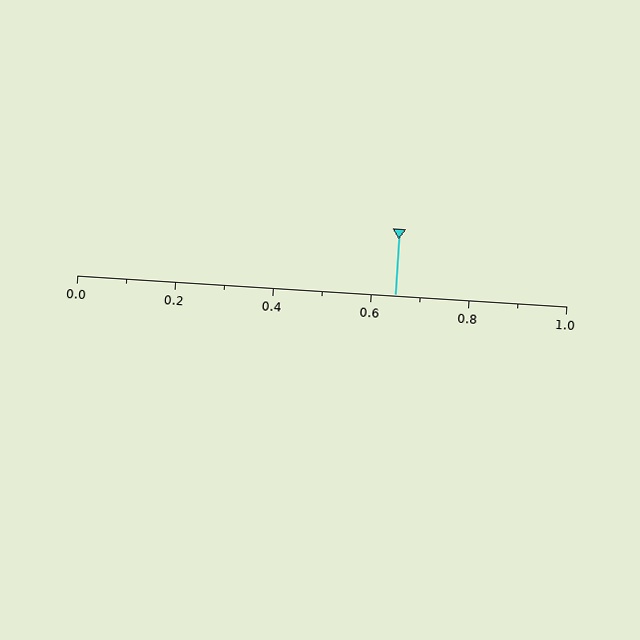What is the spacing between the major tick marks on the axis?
The major ticks are spaced 0.2 apart.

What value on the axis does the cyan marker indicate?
The marker indicates approximately 0.65.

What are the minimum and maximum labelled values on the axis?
The axis runs from 0.0 to 1.0.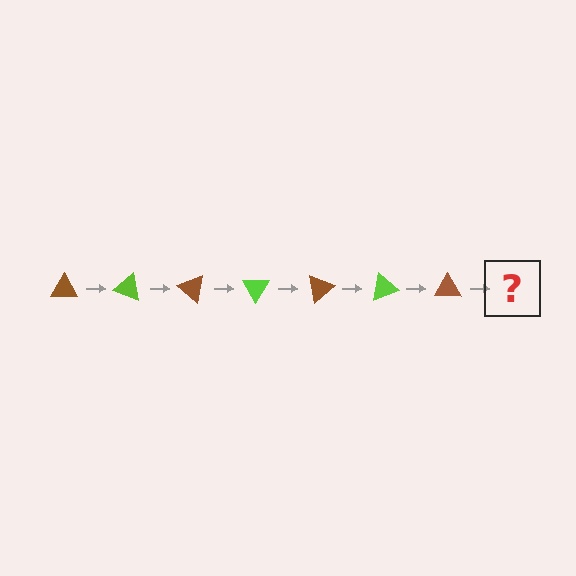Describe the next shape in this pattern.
It should be a lime triangle, rotated 140 degrees from the start.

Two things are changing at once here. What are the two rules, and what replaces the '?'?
The two rules are that it rotates 20 degrees each step and the color cycles through brown and lime. The '?' should be a lime triangle, rotated 140 degrees from the start.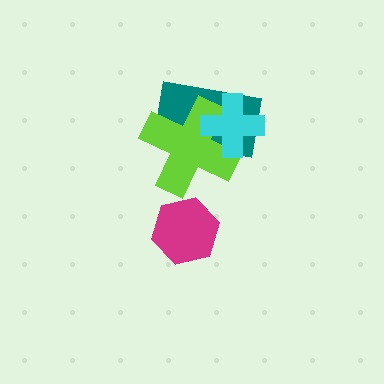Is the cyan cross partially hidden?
No, no other shape covers it.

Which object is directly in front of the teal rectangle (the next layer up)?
The lime cross is directly in front of the teal rectangle.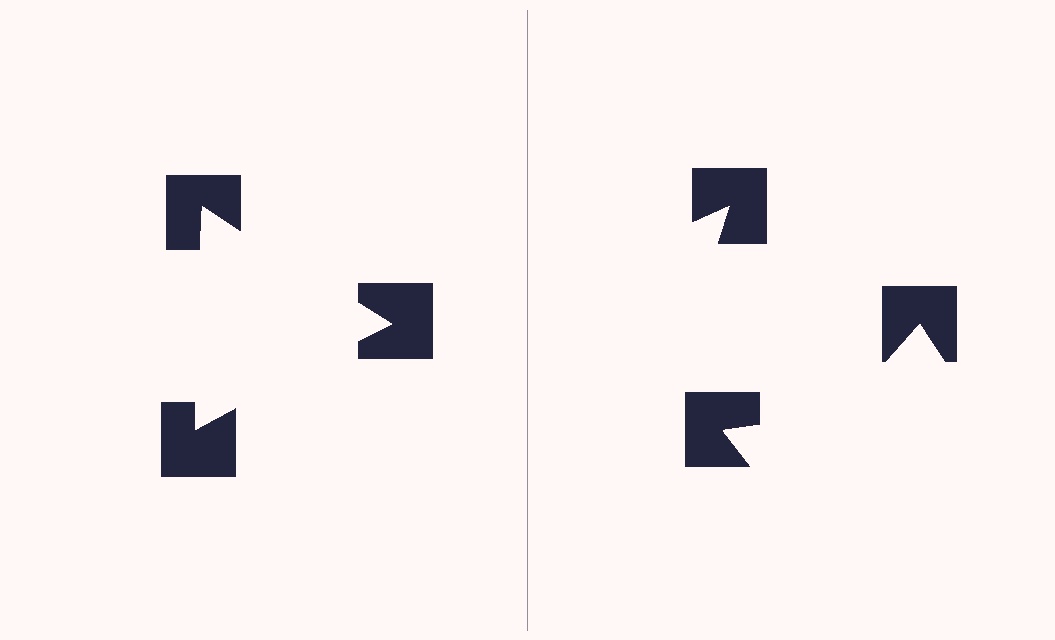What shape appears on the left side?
An illusory triangle.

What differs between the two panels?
The notched squares are positioned identically on both sides; only the wedge orientations differ. On the left they align to a triangle; on the right they are misaligned.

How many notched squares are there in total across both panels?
6 — 3 on each side.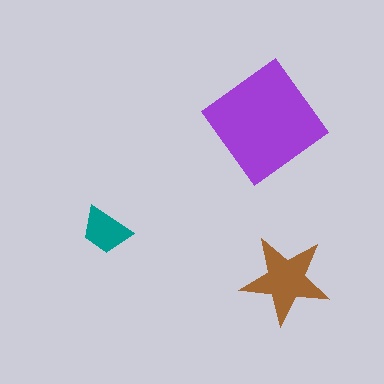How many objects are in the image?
There are 3 objects in the image.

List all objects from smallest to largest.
The teal trapezoid, the brown star, the purple diamond.